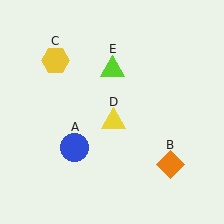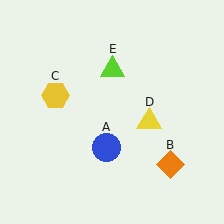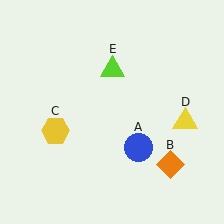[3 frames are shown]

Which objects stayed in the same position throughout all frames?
Orange diamond (object B) and lime triangle (object E) remained stationary.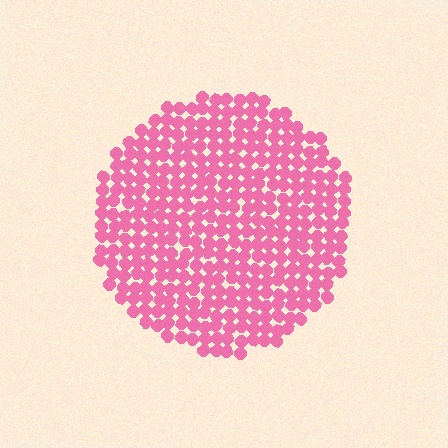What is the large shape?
The large shape is a circle.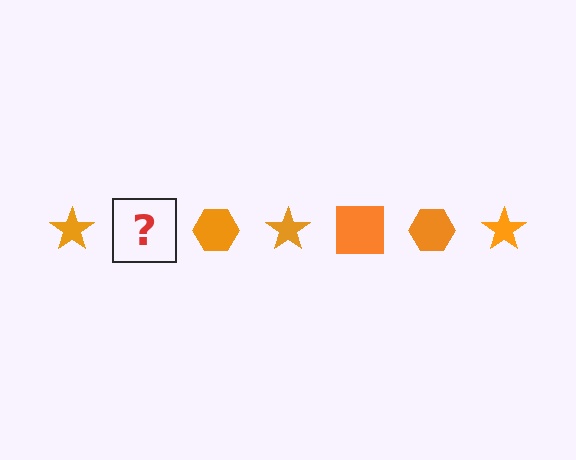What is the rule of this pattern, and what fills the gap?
The rule is that the pattern cycles through star, square, hexagon shapes in orange. The gap should be filled with an orange square.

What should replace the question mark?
The question mark should be replaced with an orange square.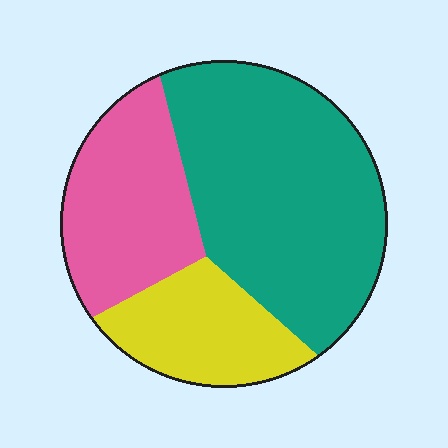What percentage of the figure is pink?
Pink covers roughly 25% of the figure.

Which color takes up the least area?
Yellow, at roughly 20%.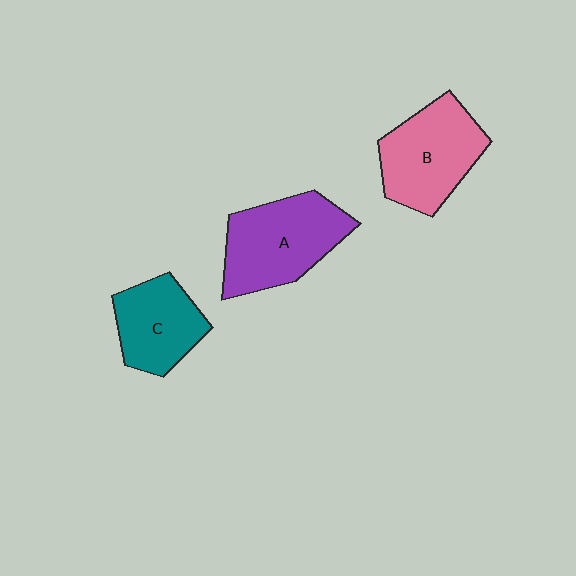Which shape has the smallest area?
Shape C (teal).